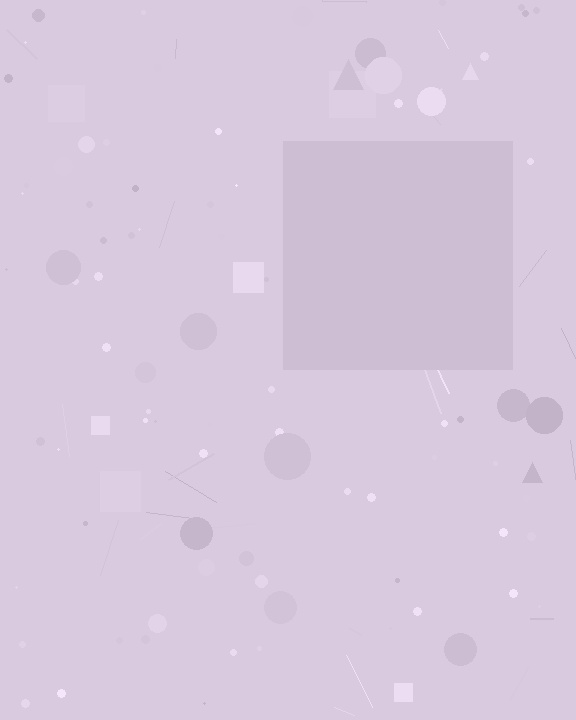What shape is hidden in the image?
A square is hidden in the image.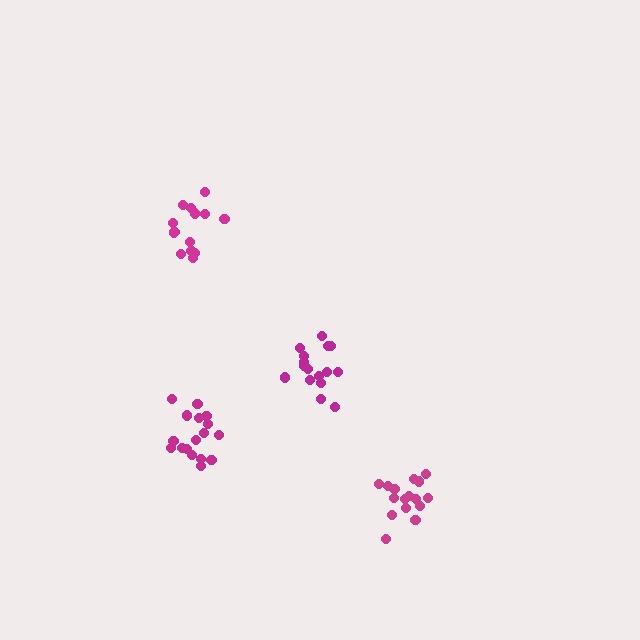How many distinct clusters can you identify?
There are 4 distinct clusters.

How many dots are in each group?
Group 1: 16 dots, Group 2: 16 dots, Group 3: 17 dots, Group 4: 14 dots (63 total).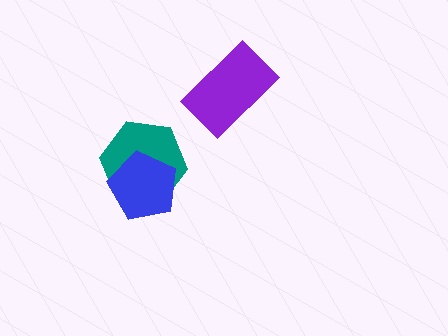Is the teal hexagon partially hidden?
Yes, it is partially covered by another shape.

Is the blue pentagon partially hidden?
No, no other shape covers it.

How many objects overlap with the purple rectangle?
0 objects overlap with the purple rectangle.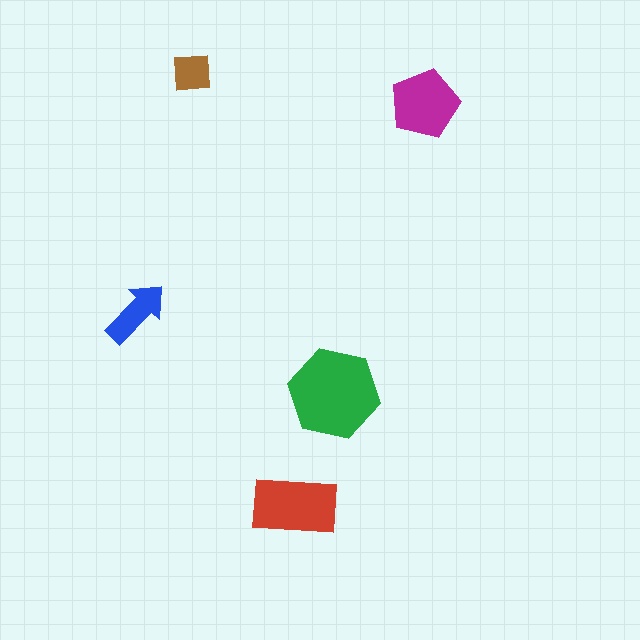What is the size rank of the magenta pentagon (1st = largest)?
3rd.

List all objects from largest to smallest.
The green hexagon, the red rectangle, the magenta pentagon, the blue arrow, the brown square.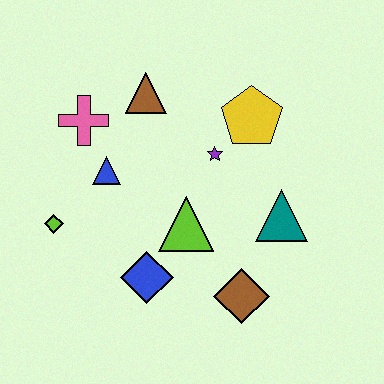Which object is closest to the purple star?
The yellow pentagon is closest to the purple star.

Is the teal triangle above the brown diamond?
Yes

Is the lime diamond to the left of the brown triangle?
Yes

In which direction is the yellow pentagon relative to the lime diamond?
The yellow pentagon is to the right of the lime diamond.